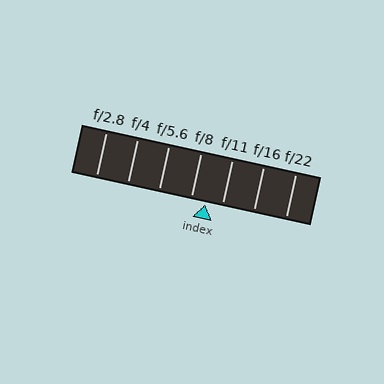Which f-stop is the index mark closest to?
The index mark is closest to f/8.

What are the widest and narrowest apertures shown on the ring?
The widest aperture shown is f/2.8 and the narrowest is f/22.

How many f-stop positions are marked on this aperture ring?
There are 7 f-stop positions marked.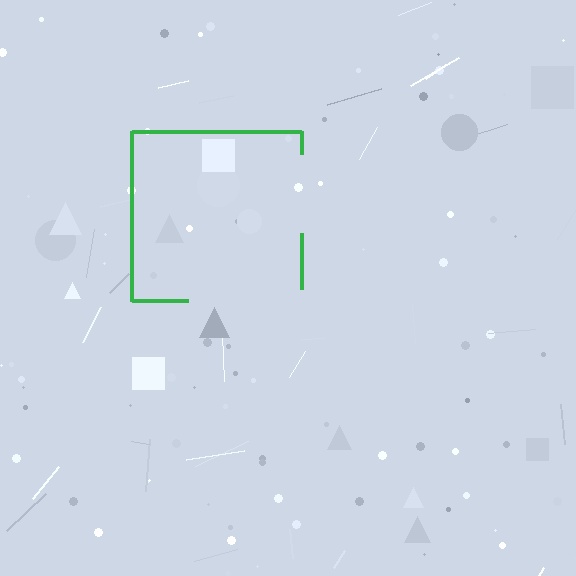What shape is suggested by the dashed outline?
The dashed outline suggests a square.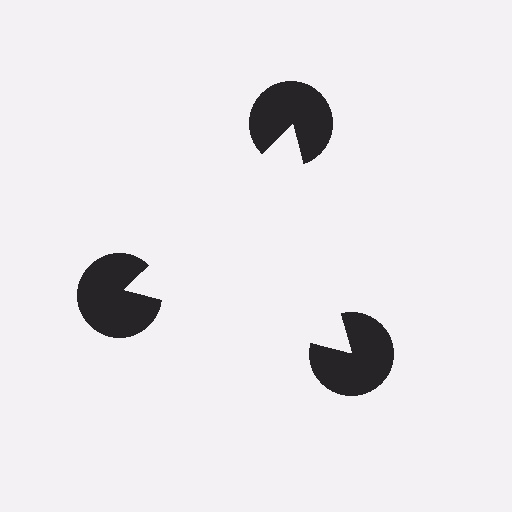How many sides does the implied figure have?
3 sides.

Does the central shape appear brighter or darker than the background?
It typically appears slightly brighter than the background, even though no actual brightness change is drawn.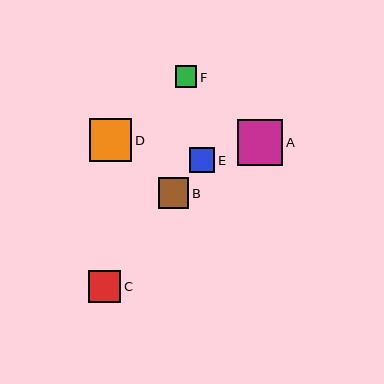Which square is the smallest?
Square F is the smallest with a size of approximately 22 pixels.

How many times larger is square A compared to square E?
Square A is approximately 1.8 times the size of square E.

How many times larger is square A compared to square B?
Square A is approximately 1.5 times the size of square B.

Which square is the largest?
Square A is the largest with a size of approximately 45 pixels.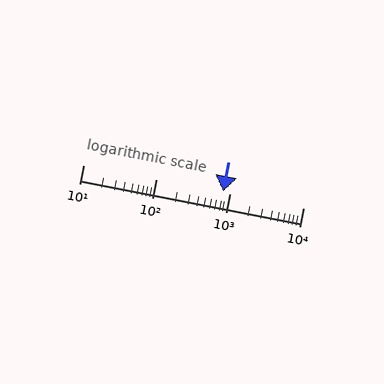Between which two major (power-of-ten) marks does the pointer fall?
The pointer is between 100 and 1000.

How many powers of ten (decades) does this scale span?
The scale spans 3 decades, from 10 to 10000.